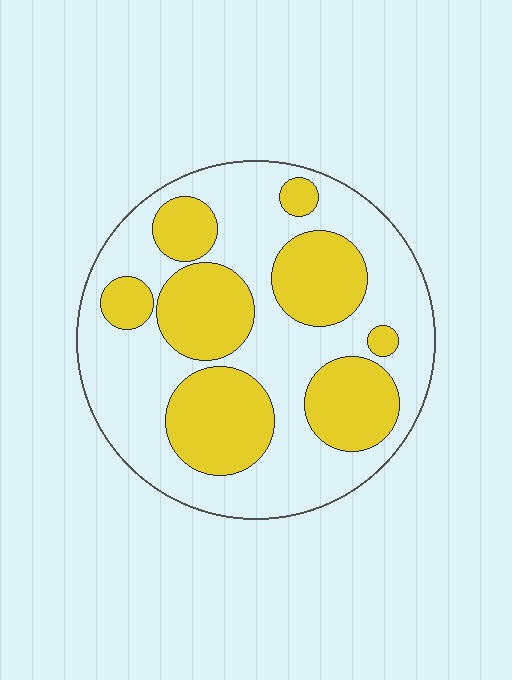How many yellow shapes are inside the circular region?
8.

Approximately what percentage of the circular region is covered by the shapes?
Approximately 40%.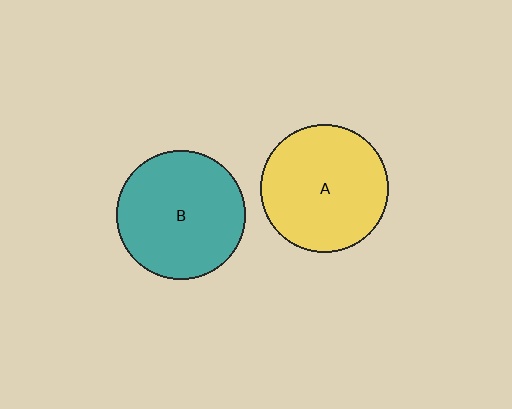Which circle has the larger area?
Circle B (teal).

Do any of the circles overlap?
No, none of the circles overlap.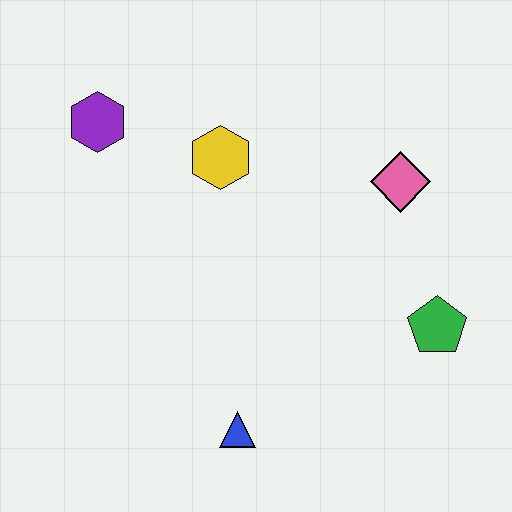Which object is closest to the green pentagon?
The pink diamond is closest to the green pentagon.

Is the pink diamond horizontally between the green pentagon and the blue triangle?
Yes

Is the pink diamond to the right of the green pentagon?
No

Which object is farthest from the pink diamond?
The purple hexagon is farthest from the pink diamond.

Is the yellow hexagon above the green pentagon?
Yes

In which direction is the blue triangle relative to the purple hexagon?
The blue triangle is below the purple hexagon.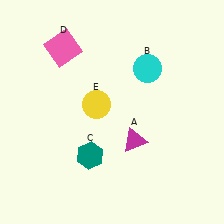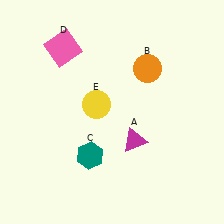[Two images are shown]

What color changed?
The circle (B) changed from cyan in Image 1 to orange in Image 2.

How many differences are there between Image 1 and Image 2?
There is 1 difference between the two images.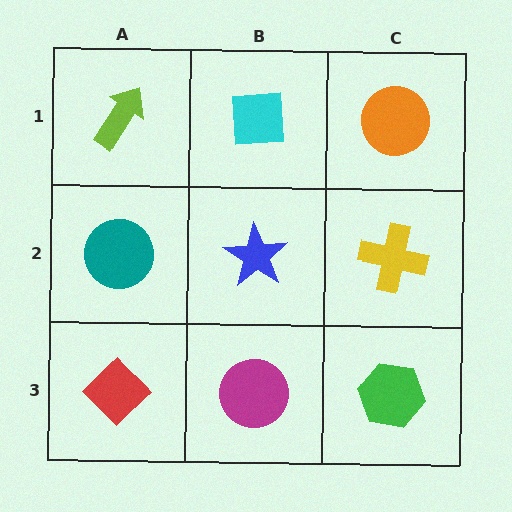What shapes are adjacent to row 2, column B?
A cyan square (row 1, column B), a magenta circle (row 3, column B), a teal circle (row 2, column A), a yellow cross (row 2, column C).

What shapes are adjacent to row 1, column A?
A teal circle (row 2, column A), a cyan square (row 1, column B).